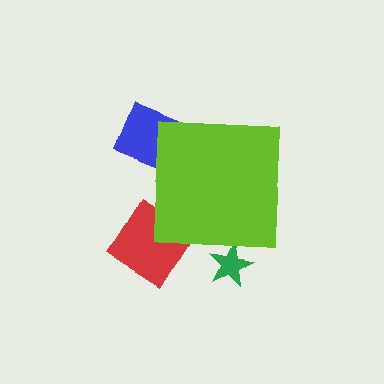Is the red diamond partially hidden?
Yes, the red diamond is partially hidden behind the lime square.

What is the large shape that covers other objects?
A lime square.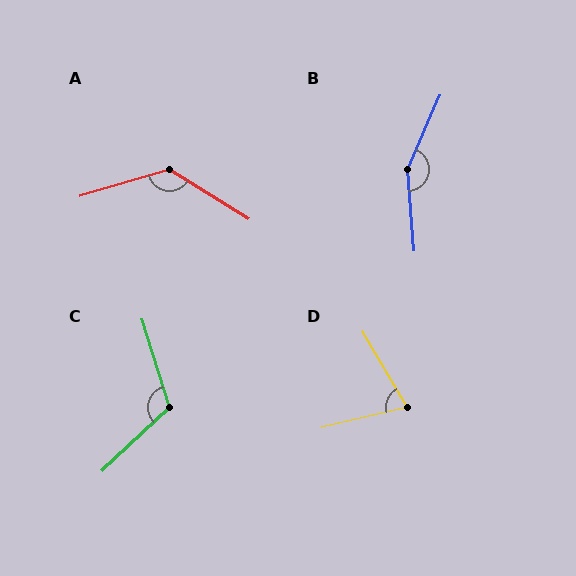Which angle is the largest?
B, at approximately 151 degrees.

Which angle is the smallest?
D, at approximately 73 degrees.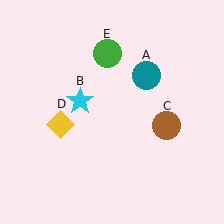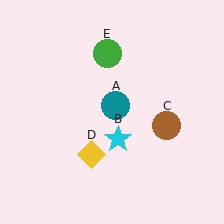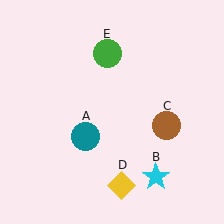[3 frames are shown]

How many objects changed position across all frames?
3 objects changed position: teal circle (object A), cyan star (object B), yellow diamond (object D).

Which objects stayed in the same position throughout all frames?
Brown circle (object C) and green circle (object E) remained stationary.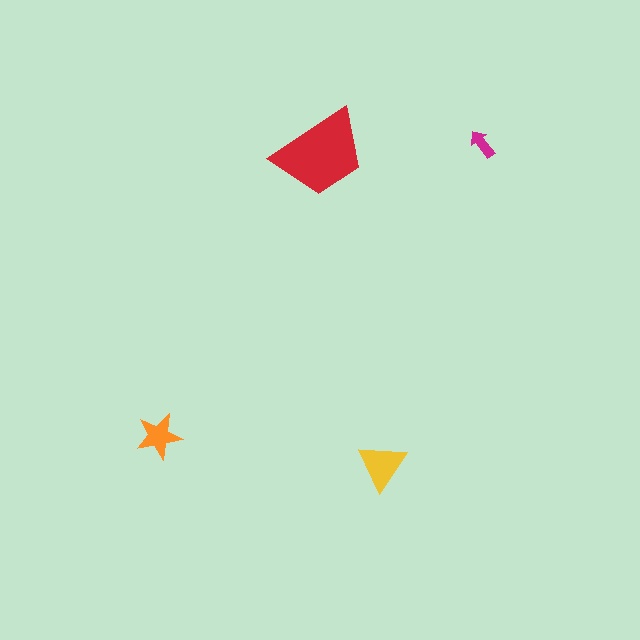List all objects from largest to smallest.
The red trapezoid, the yellow triangle, the orange star, the magenta arrow.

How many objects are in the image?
There are 4 objects in the image.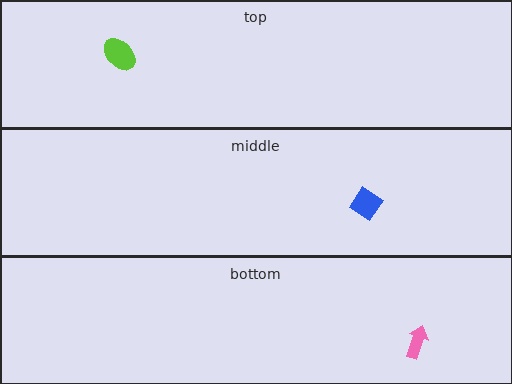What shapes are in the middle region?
The blue diamond.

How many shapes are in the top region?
1.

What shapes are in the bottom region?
The pink arrow.